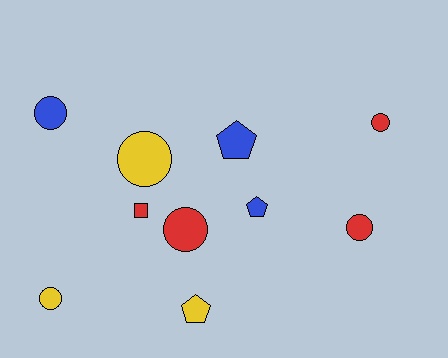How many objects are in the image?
There are 10 objects.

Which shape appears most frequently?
Circle, with 6 objects.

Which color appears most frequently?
Red, with 4 objects.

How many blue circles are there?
There is 1 blue circle.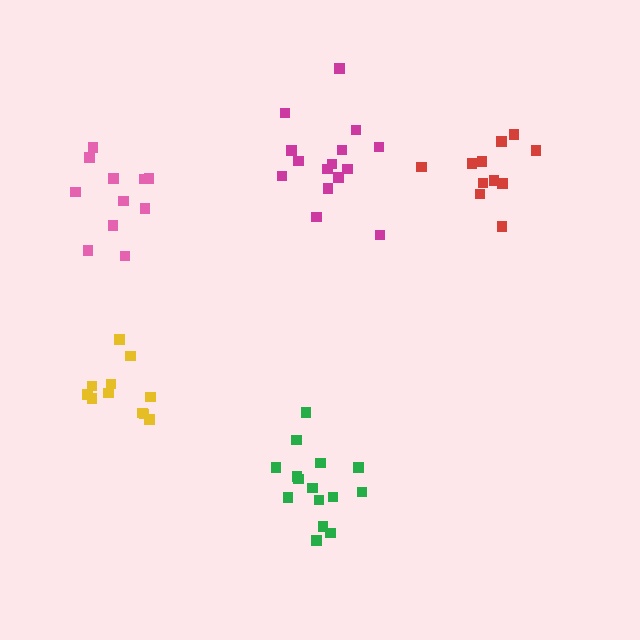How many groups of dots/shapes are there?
There are 5 groups.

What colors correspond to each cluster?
The clusters are colored: green, red, magenta, yellow, pink.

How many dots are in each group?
Group 1: 15 dots, Group 2: 11 dots, Group 3: 15 dots, Group 4: 11 dots, Group 5: 11 dots (63 total).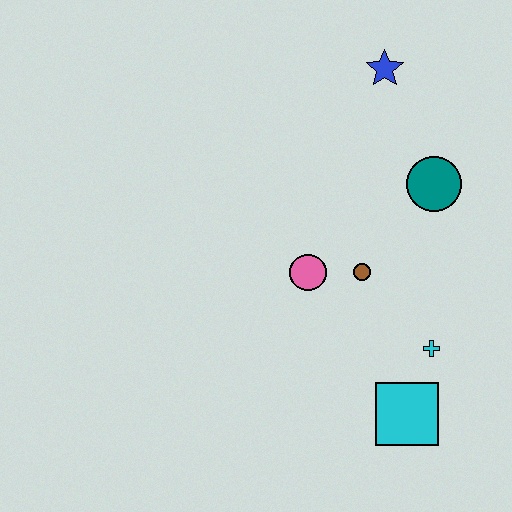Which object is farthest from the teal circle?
The cyan square is farthest from the teal circle.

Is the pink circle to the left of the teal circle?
Yes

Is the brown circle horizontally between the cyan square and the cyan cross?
No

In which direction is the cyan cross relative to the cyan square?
The cyan cross is above the cyan square.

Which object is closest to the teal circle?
The brown circle is closest to the teal circle.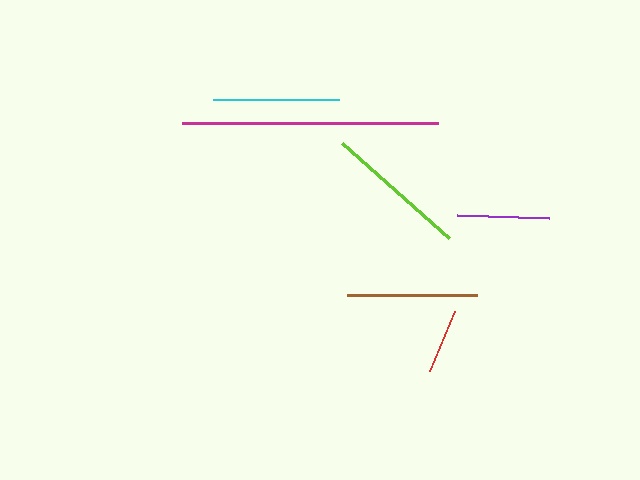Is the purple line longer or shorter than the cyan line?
The cyan line is longer than the purple line.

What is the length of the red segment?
The red segment is approximately 65 pixels long.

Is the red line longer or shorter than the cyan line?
The cyan line is longer than the red line.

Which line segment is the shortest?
The red line is the shortest at approximately 65 pixels.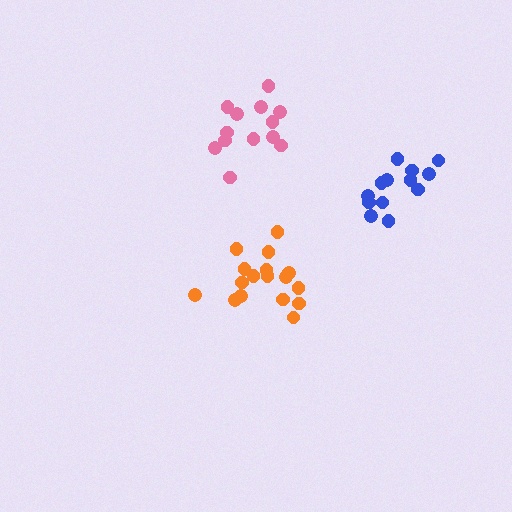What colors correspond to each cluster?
The clusters are colored: orange, blue, pink.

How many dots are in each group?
Group 1: 18 dots, Group 2: 13 dots, Group 3: 13 dots (44 total).